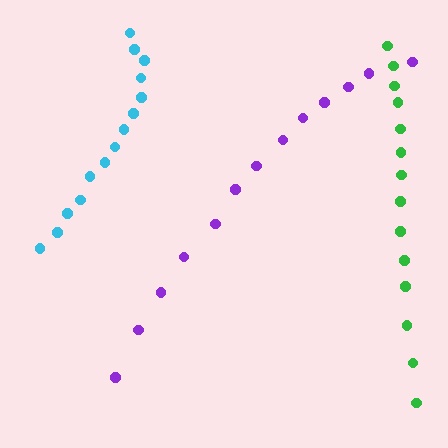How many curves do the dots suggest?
There are 3 distinct paths.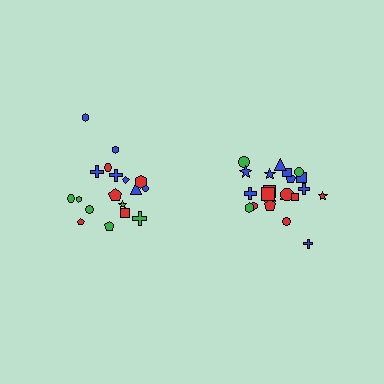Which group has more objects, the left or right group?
The right group.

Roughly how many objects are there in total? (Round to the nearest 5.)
Roughly 40 objects in total.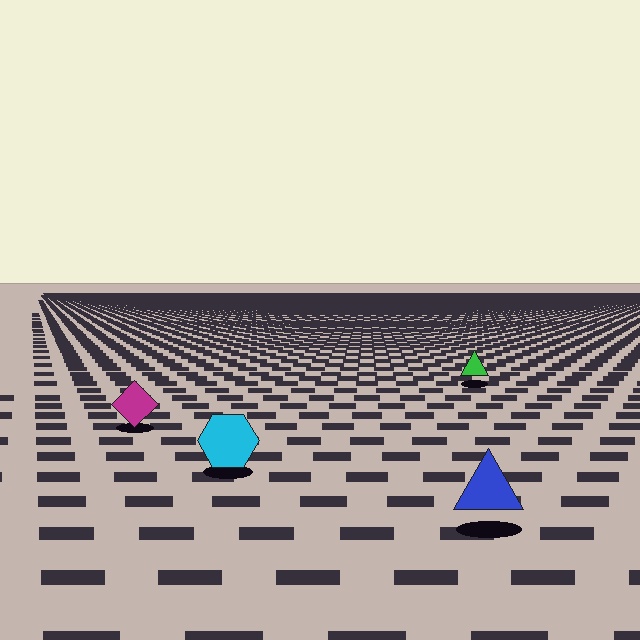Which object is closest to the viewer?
The blue triangle is closest. The texture marks near it are larger and more spread out.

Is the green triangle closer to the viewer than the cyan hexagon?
No. The cyan hexagon is closer — you can tell from the texture gradient: the ground texture is coarser near it.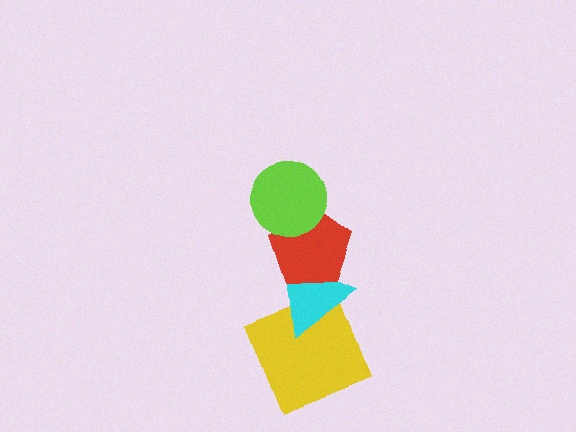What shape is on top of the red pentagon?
The lime circle is on top of the red pentagon.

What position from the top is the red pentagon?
The red pentagon is 2nd from the top.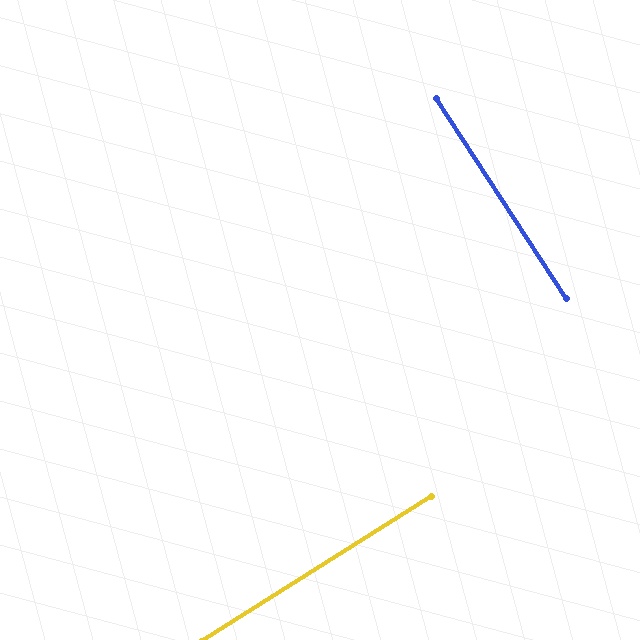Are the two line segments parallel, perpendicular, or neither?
Perpendicular — they meet at approximately 89°.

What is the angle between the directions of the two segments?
Approximately 89 degrees.